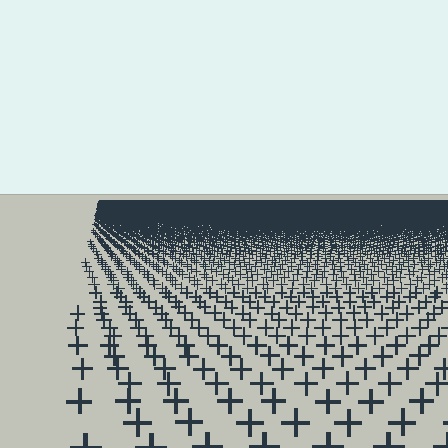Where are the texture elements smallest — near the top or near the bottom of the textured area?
Near the top.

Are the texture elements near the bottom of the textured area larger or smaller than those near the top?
Larger. Near the bottom, elements are closer to the viewer and appear at a bigger on-screen size.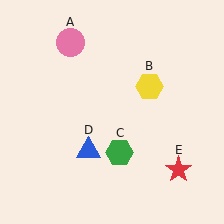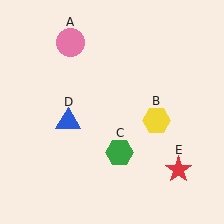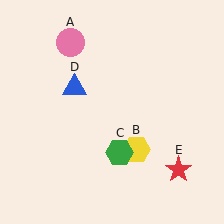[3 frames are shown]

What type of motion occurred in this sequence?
The yellow hexagon (object B), blue triangle (object D) rotated clockwise around the center of the scene.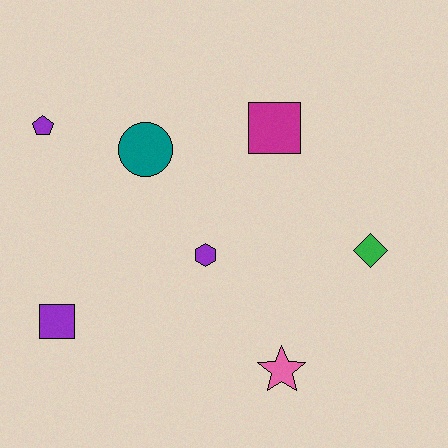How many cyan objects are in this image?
There are no cyan objects.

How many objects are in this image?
There are 7 objects.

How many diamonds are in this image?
There is 1 diamond.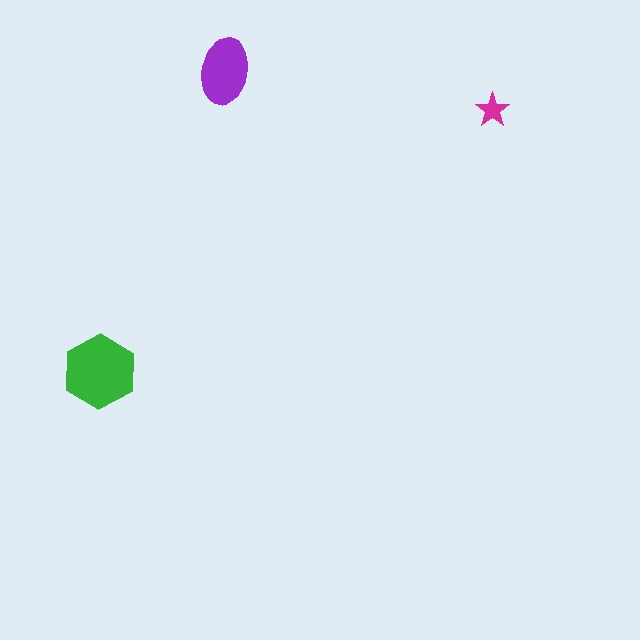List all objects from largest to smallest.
The green hexagon, the purple ellipse, the magenta star.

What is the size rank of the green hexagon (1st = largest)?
1st.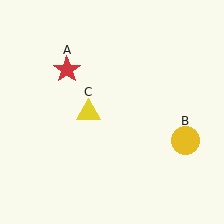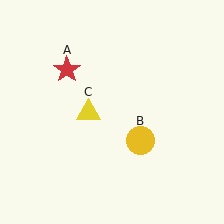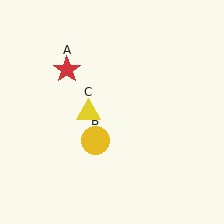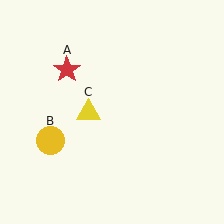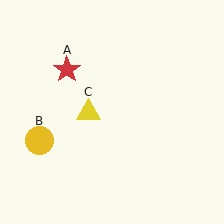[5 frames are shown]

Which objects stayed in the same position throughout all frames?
Red star (object A) and yellow triangle (object C) remained stationary.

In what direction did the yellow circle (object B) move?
The yellow circle (object B) moved left.